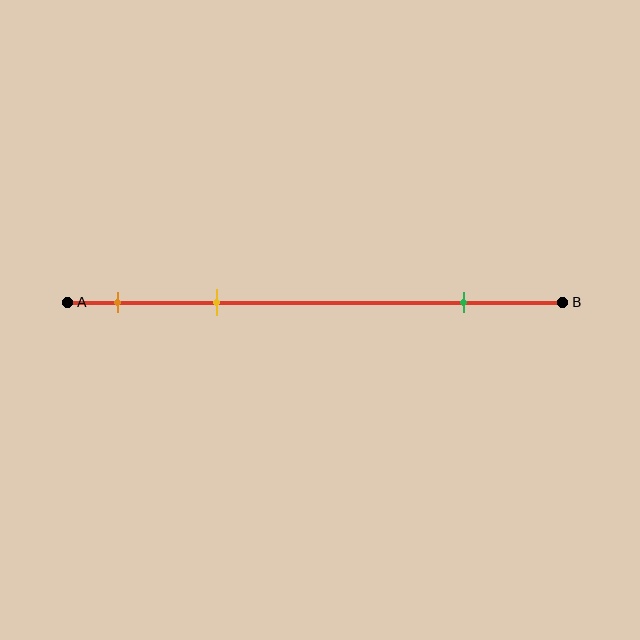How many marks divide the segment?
There are 3 marks dividing the segment.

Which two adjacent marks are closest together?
The orange and yellow marks are the closest adjacent pair.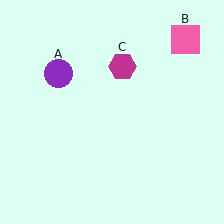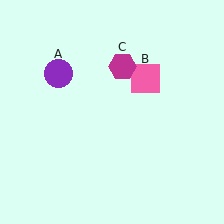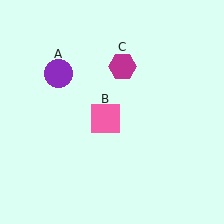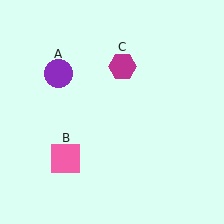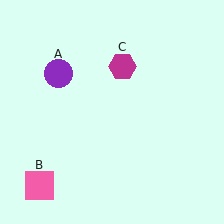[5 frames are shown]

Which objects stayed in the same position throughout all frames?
Purple circle (object A) and magenta hexagon (object C) remained stationary.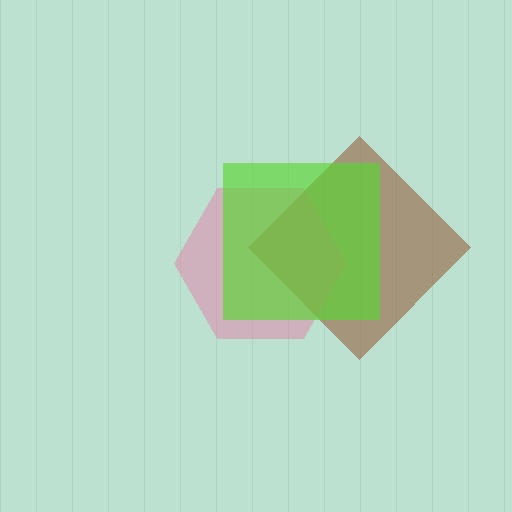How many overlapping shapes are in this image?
There are 3 overlapping shapes in the image.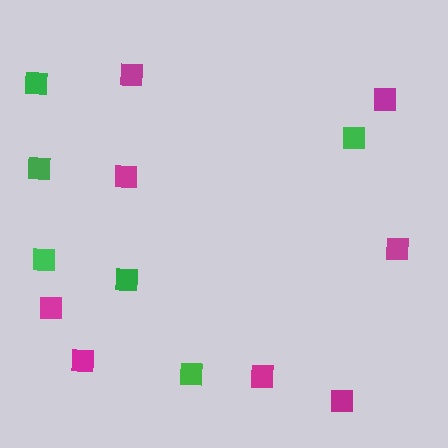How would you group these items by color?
There are 2 groups: one group of green squares (6) and one group of magenta squares (8).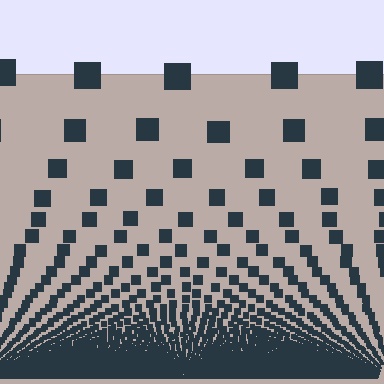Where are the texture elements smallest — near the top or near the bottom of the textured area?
Near the bottom.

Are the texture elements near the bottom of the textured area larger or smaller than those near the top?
Smaller. The gradient is inverted — elements near the bottom are smaller and denser.